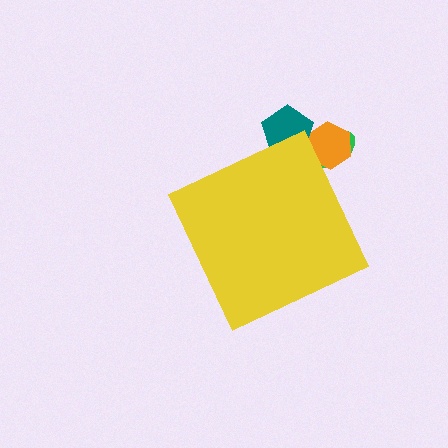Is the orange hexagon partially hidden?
Yes, the orange hexagon is partially hidden behind the yellow diamond.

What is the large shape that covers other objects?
A yellow diamond.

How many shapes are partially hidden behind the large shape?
3 shapes are partially hidden.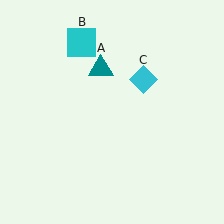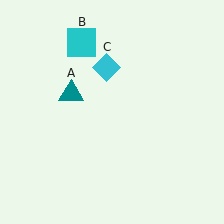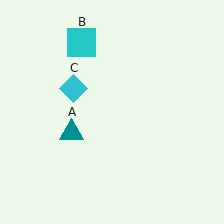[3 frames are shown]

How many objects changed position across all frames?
2 objects changed position: teal triangle (object A), cyan diamond (object C).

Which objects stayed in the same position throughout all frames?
Cyan square (object B) remained stationary.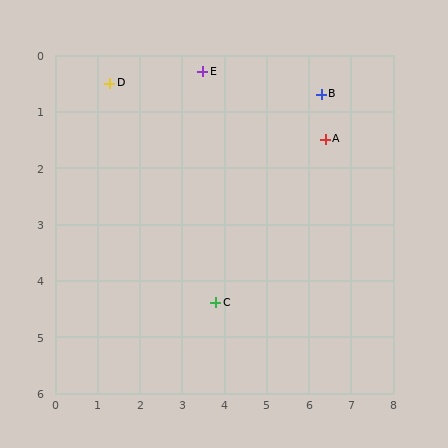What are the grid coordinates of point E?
Point E is at approximately (3.5, 0.3).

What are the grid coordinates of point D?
Point D is at approximately (1.3, 0.5).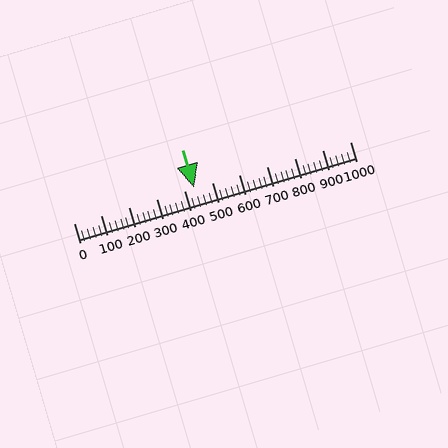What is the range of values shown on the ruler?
The ruler shows values from 0 to 1000.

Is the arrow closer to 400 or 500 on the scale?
The arrow is closer to 400.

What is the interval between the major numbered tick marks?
The major tick marks are spaced 100 units apart.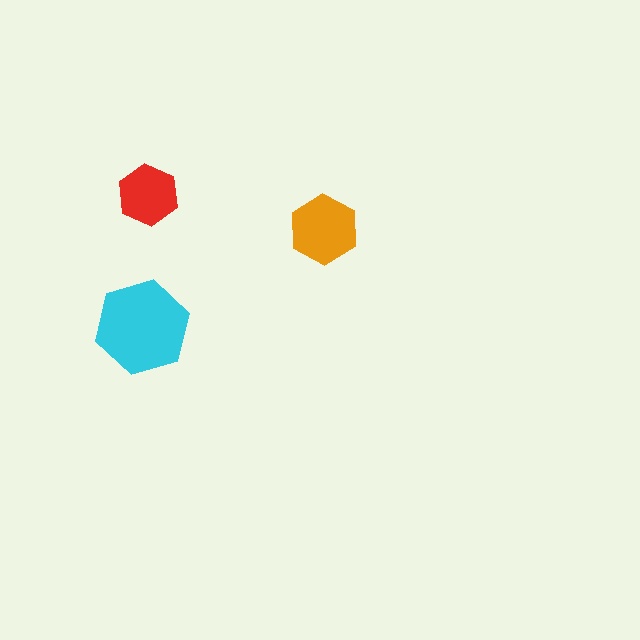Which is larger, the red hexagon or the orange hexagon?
The orange one.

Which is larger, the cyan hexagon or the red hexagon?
The cyan one.